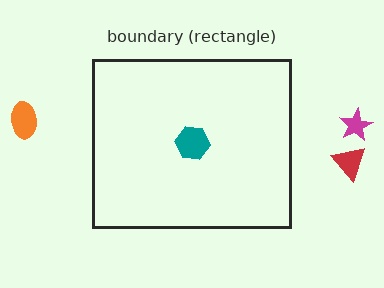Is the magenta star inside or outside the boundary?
Outside.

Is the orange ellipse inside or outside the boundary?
Outside.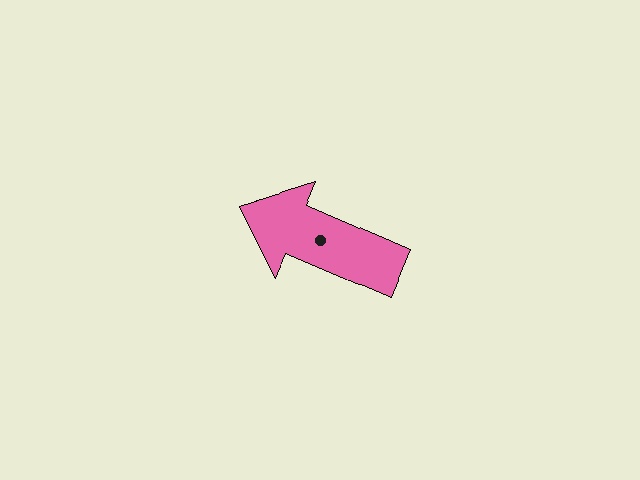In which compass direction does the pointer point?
Northwest.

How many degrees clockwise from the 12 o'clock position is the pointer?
Approximately 293 degrees.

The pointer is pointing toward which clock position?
Roughly 10 o'clock.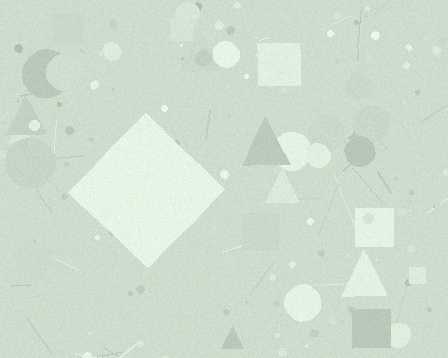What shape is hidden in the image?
A diamond is hidden in the image.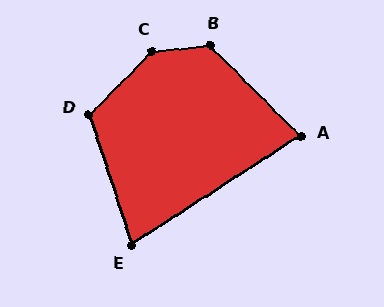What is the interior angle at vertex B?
Approximately 129 degrees (obtuse).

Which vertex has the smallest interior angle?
E, at approximately 75 degrees.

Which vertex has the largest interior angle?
C, at approximately 141 degrees.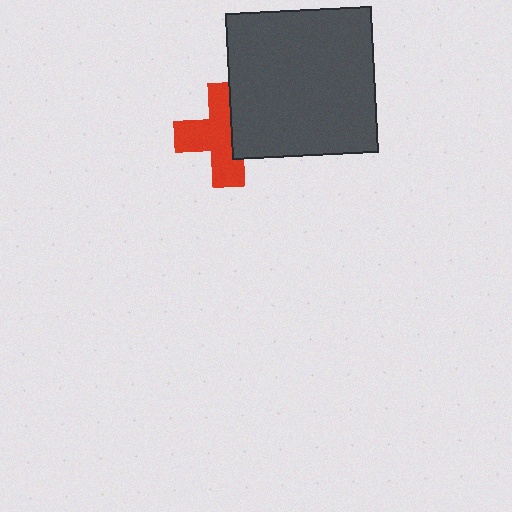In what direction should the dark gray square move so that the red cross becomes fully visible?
The dark gray square should move right. That is the shortest direction to clear the overlap and leave the red cross fully visible.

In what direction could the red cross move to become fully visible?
The red cross could move left. That would shift it out from behind the dark gray square entirely.